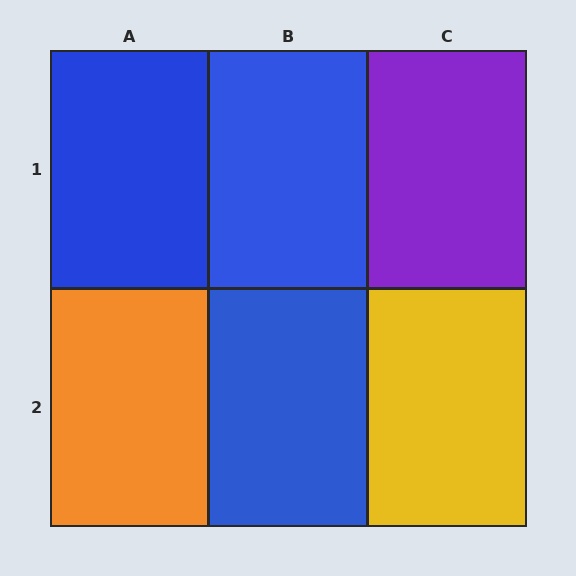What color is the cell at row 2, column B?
Blue.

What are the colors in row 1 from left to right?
Blue, blue, purple.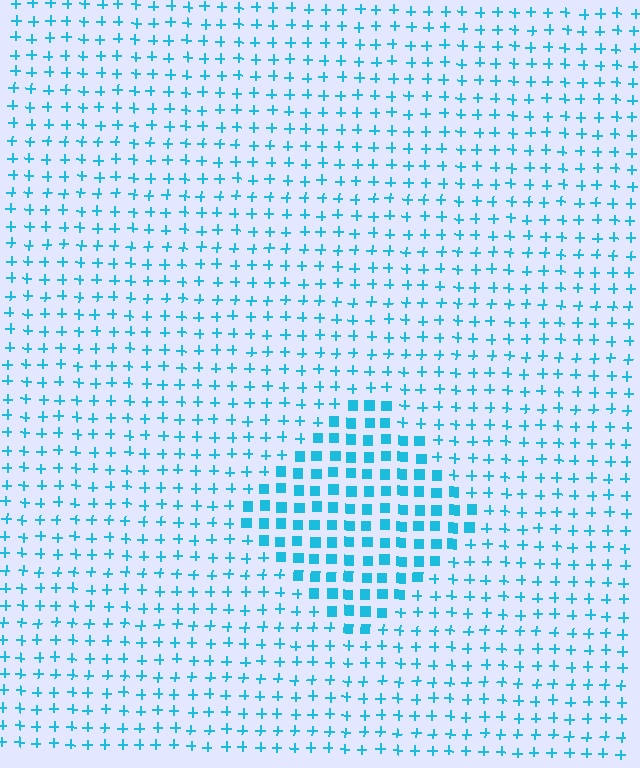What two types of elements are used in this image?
The image uses squares inside the diamond region and plus signs outside it.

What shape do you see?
I see a diamond.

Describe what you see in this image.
The image is filled with small cyan elements arranged in a uniform grid. A diamond-shaped region contains squares, while the surrounding area contains plus signs. The boundary is defined purely by the change in element shape.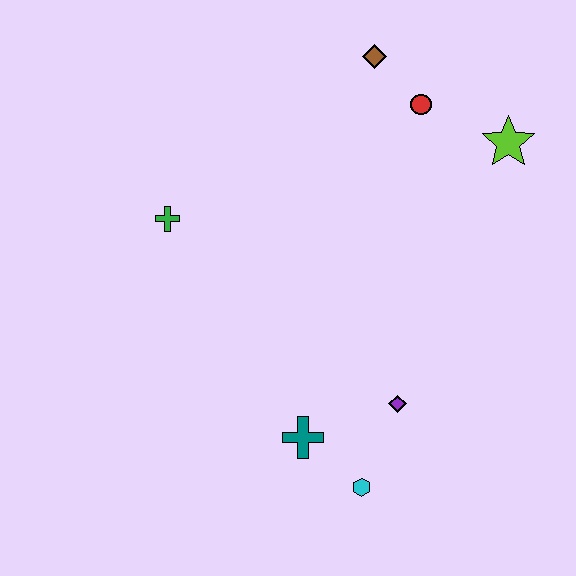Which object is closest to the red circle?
The brown diamond is closest to the red circle.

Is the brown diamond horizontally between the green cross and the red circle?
Yes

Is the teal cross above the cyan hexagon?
Yes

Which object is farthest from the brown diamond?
The cyan hexagon is farthest from the brown diamond.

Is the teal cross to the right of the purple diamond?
No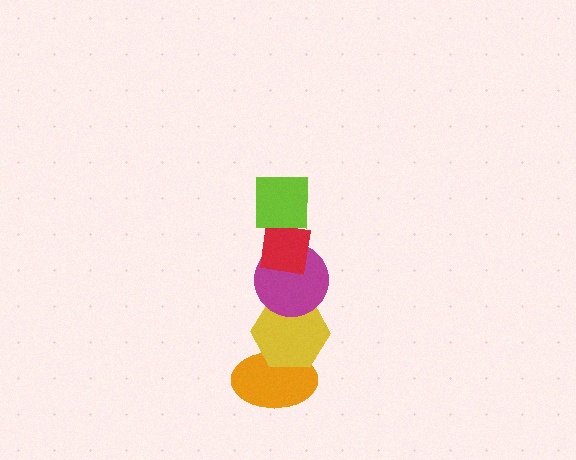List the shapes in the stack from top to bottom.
From top to bottom: the lime square, the red square, the magenta circle, the yellow hexagon, the orange ellipse.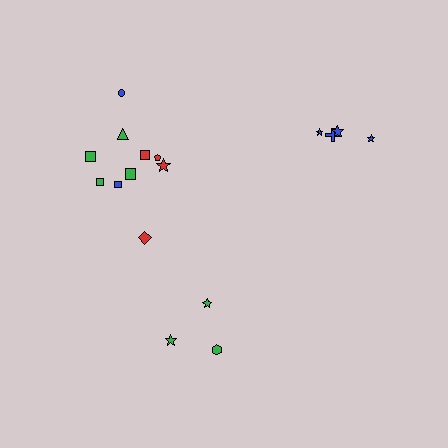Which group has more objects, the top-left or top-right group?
The top-left group.